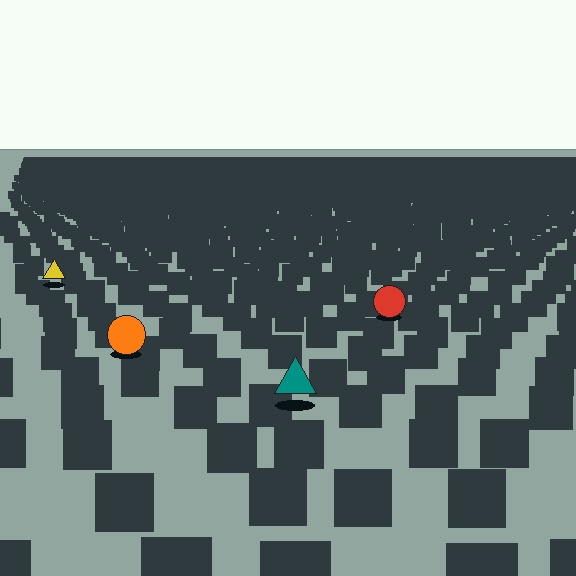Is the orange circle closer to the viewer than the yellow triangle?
Yes. The orange circle is closer — you can tell from the texture gradient: the ground texture is coarser near it.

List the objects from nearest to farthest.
From nearest to farthest: the teal triangle, the orange circle, the red circle, the yellow triangle.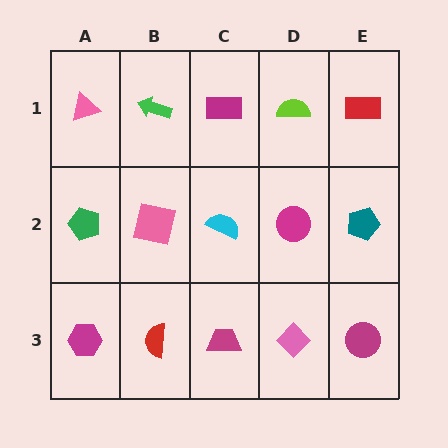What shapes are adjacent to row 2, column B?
A green arrow (row 1, column B), a red semicircle (row 3, column B), a green pentagon (row 2, column A), a cyan semicircle (row 2, column C).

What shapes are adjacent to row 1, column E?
A teal pentagon (row 2, column E), a lime semicircle (row 1, column D).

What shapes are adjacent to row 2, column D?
A lime semicircle (row 1, column D), a pink diamond (row 3, column D), a cyan semicircle (row 2, column C), a teal pentagon (row 2, column E).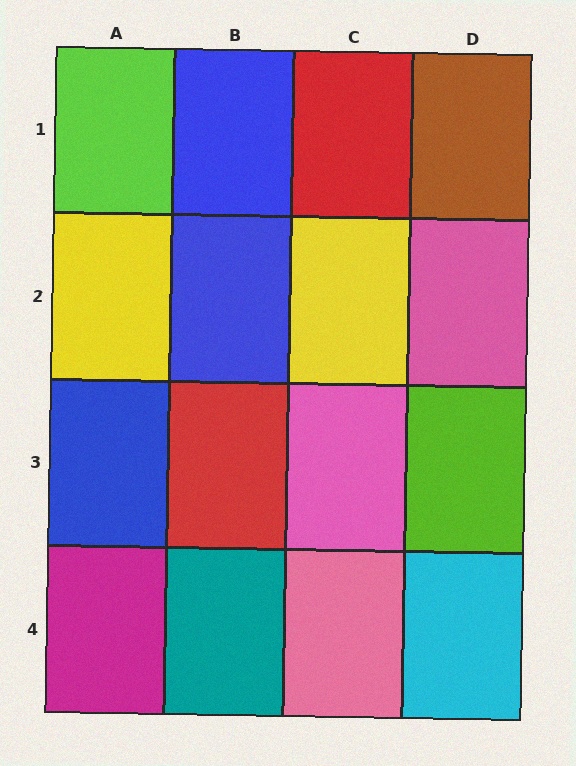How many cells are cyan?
1 cell is cyan.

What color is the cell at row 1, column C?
Red.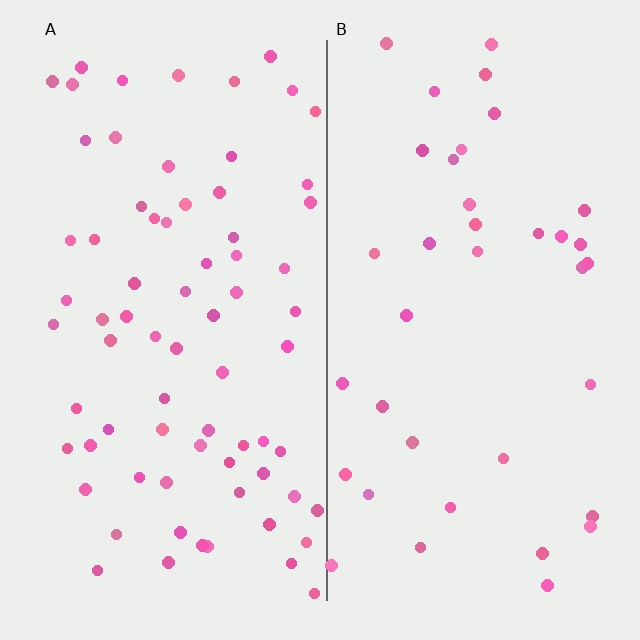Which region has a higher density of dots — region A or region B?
A (the left).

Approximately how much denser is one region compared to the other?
Approximately 1.9× — region A over region B.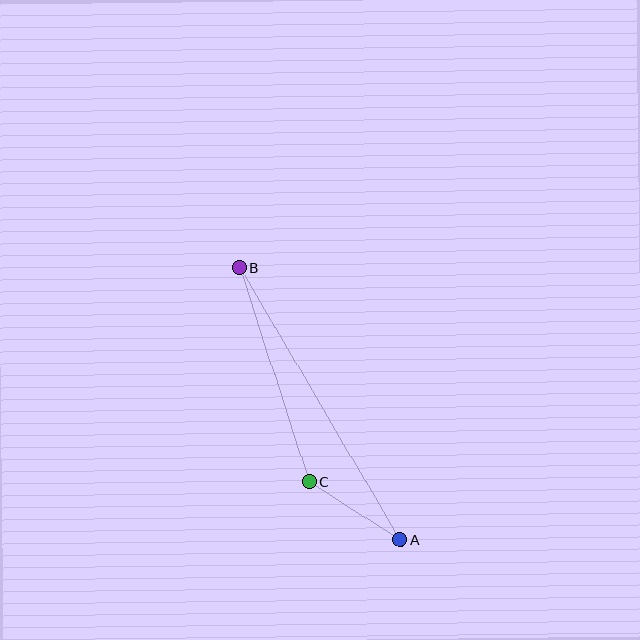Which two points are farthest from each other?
Points A and B are farthest from each other.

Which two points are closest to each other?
Points A and C are closest to each other.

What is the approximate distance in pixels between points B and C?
The distance between B and C is approximately 225 pixels.